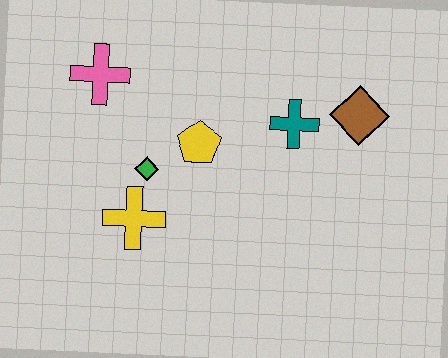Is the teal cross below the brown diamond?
Yes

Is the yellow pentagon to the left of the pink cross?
No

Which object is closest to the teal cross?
The brown diamond is closest to the teal cross.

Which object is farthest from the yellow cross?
The brown diamond is farthest from the yellow cross.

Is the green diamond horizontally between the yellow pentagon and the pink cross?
Yes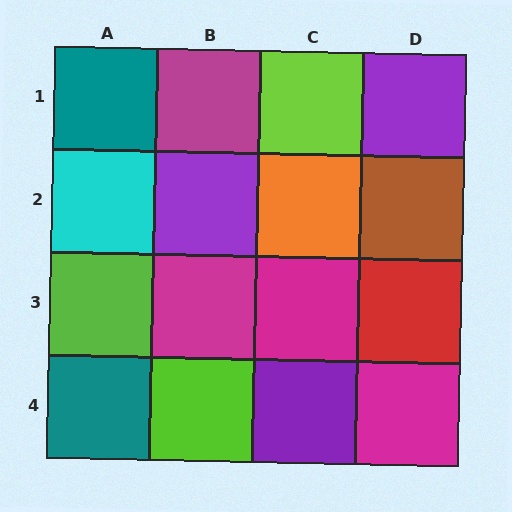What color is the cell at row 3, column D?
Red.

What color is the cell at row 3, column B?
Magenta.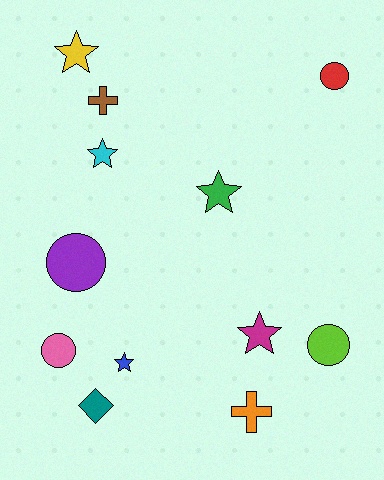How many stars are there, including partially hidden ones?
There are 5 stars.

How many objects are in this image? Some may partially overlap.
There are 12 objects.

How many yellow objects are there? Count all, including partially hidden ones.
There is 1 yellow object.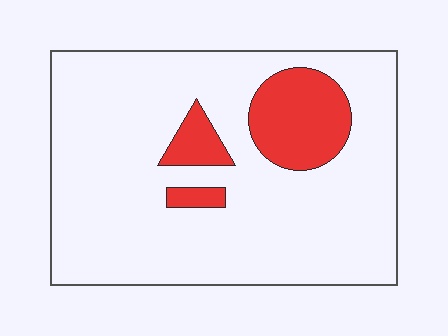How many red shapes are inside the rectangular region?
3.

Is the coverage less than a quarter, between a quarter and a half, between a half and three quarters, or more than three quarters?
Less than a quarter.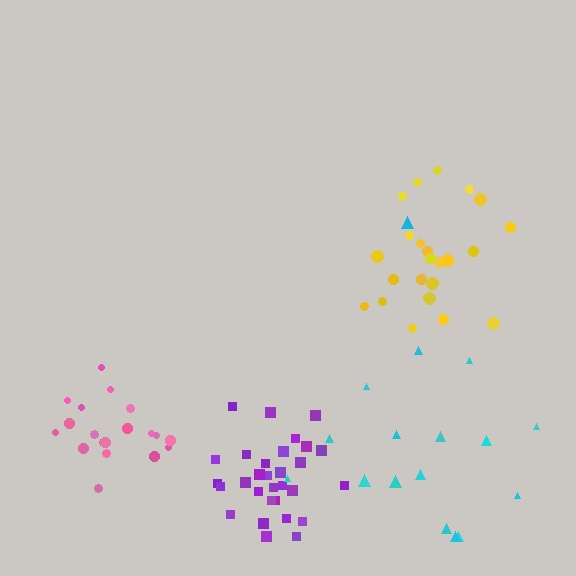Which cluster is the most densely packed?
Purple.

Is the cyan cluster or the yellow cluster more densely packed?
Yellow.